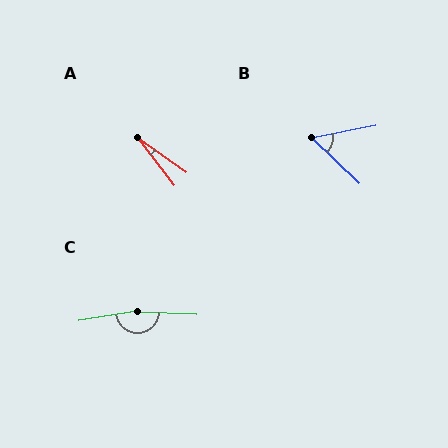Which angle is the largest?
C, at approximately 168 degrees.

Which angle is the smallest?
A, at approximately 18 degrees.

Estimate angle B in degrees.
Approximately 55 degrees.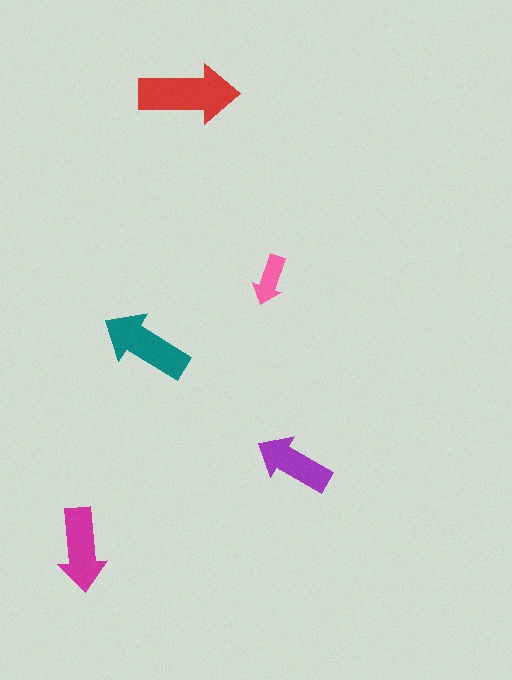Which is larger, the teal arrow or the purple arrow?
The teal one.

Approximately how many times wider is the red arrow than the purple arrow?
About 1.5 times wider.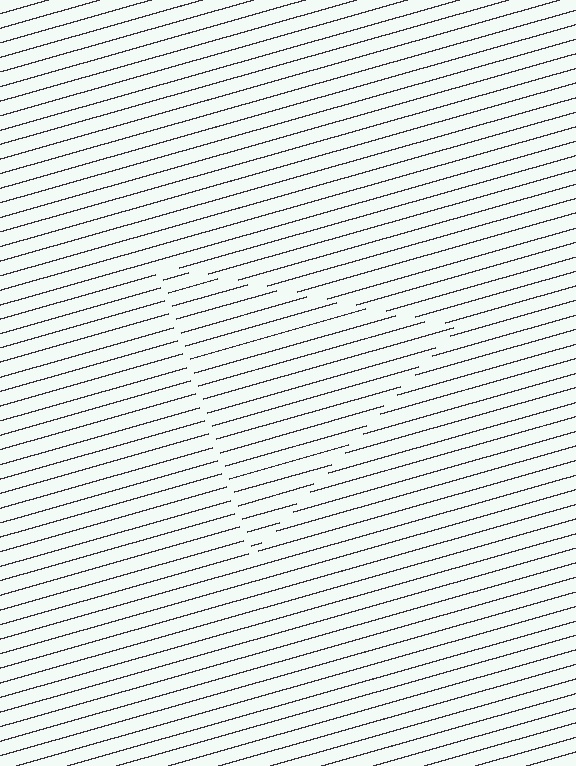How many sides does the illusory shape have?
3 sides — the line-ends trace a triangle.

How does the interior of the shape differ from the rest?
The interior of the shape contains the same grating, shifted by half a period — the contour is defined by the phase discontinuity where line-ends from the inner and outer gratings abut.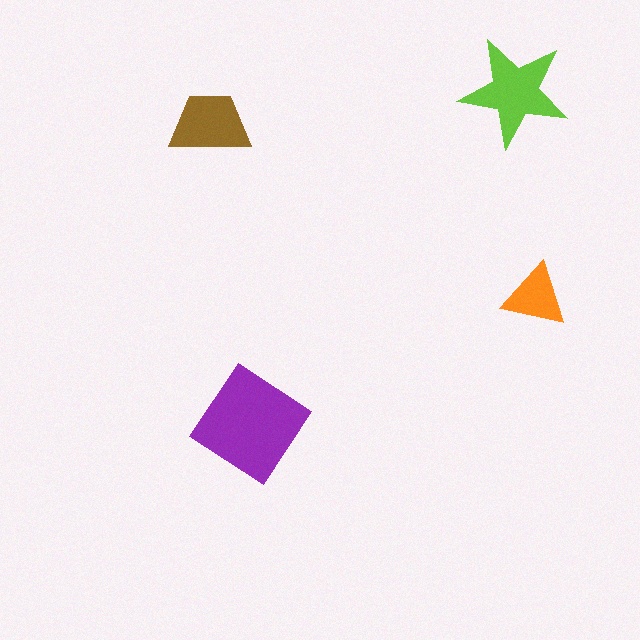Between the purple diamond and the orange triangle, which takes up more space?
The purple diamond.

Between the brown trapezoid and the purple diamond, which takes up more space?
The purple diamond.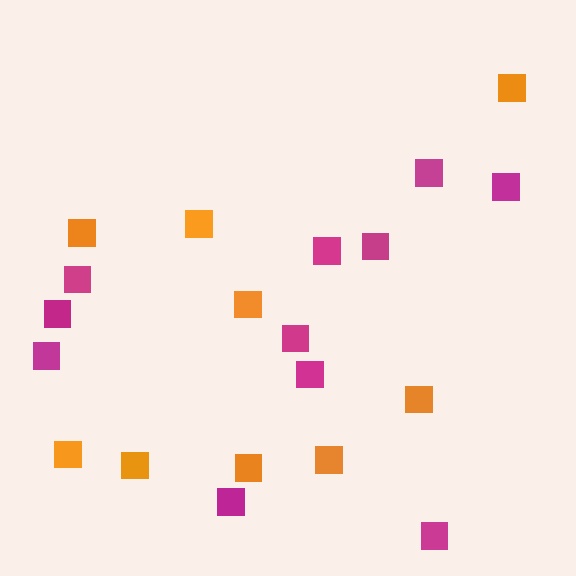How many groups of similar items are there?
There are 2 groups: one group of magenta squares (11) and one group of orange squares (9).